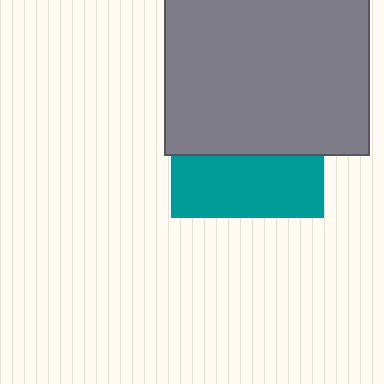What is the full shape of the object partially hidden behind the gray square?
The partially hidden object is a teal square.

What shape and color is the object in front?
The object in front is a gray square.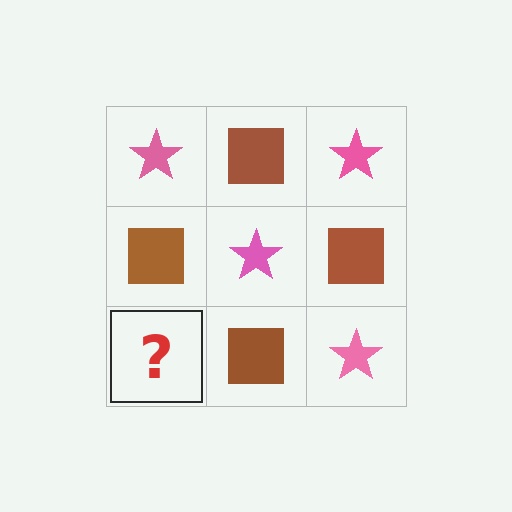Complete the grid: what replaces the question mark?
The question mark should be replaced with a pink star.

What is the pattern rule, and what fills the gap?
The rule is that it alternates pink star and brown square in a checkerboard pattern. The gap should be filled with a pink star.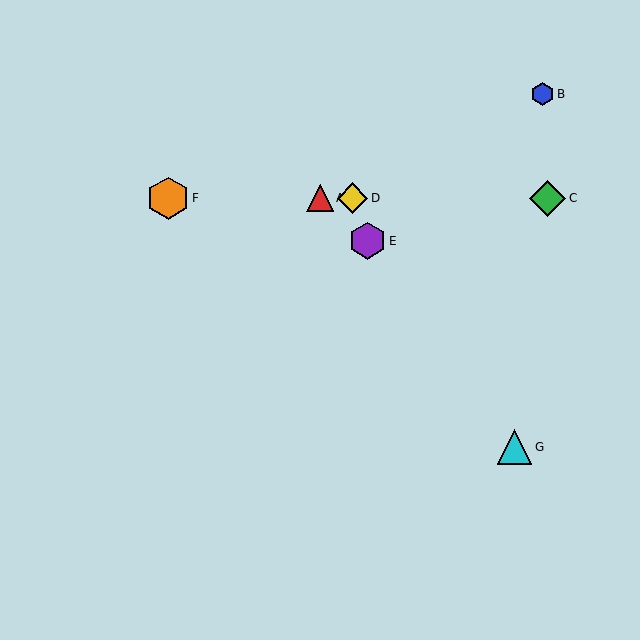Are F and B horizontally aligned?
No, F is at y≈198 and B is at y≈94.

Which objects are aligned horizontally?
Objects A, C, D, F are aligned horizontally.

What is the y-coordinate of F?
Object F is at y≈198.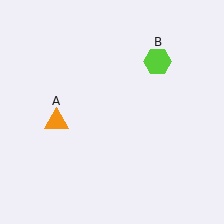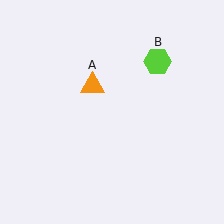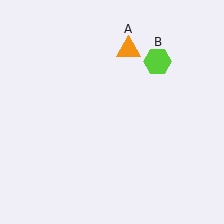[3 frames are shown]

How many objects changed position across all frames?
1 object changed position: orange triangle (object A).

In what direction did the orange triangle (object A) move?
The orange triangle (object A) moved up and to the right.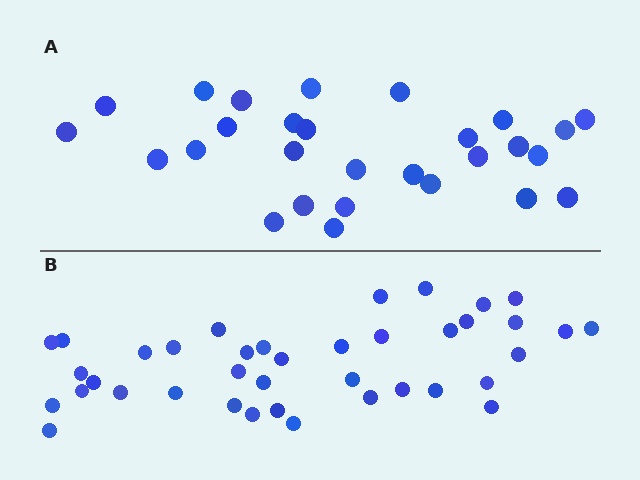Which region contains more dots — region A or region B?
Region B (the bottom region) has more dots.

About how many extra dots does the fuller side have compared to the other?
Region B has roughly 12 or so more dots than region A.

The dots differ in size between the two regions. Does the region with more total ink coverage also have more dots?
No. Region A has more total ink coverage because its dots are larger, but region B actually contains more individual dots. Total area can be misleading — the number of items is what matters here.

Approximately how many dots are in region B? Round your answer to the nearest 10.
About 40 dots. (The exact count is 39, which rounds to 40.)